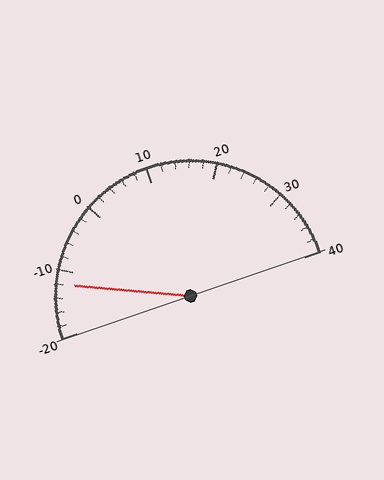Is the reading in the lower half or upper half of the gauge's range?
The reading is in the lower half of the range (-20 to 40).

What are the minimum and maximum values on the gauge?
The gauge ranges from -20 to 40.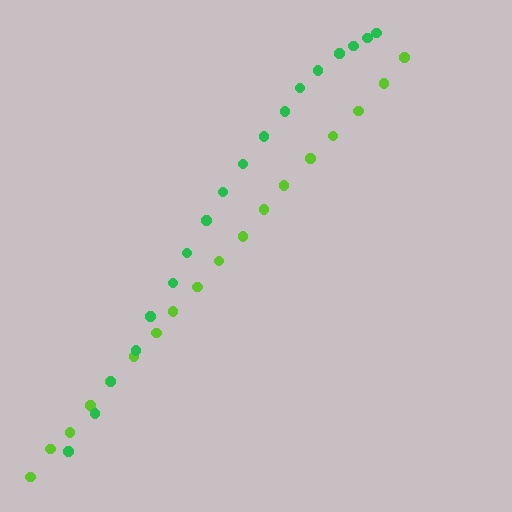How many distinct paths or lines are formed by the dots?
There are 2 distinct paths.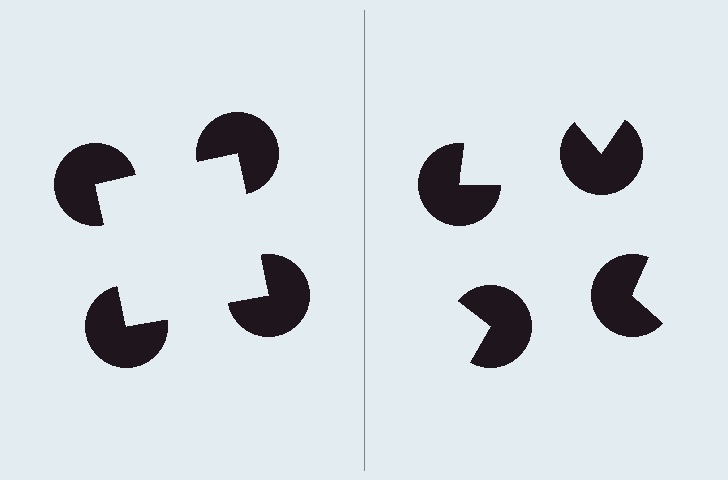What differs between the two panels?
The pac-man discs are positioned identically on both sides; only the wedge orientations differ. On the left they align to a square; on the right they are misaligned.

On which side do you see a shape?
An illusory square appears on the left side. On the right side the wedge cuts are rotated, so no coherent shape forms.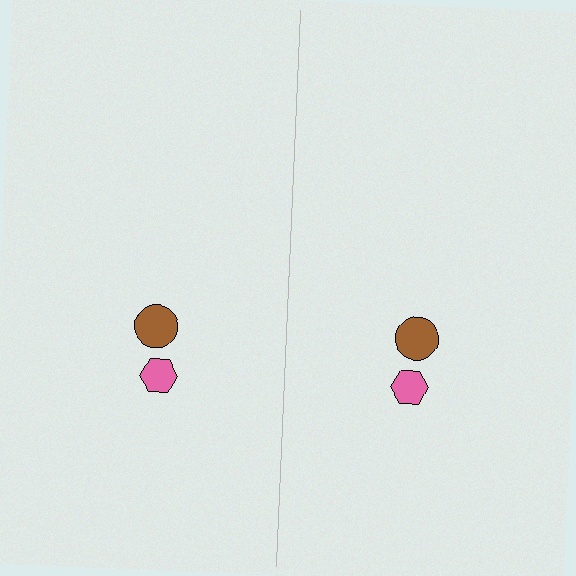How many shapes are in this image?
There are 4 shapes in this image.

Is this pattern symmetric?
Yes, this pattern has bilateral (reflection) symmetry.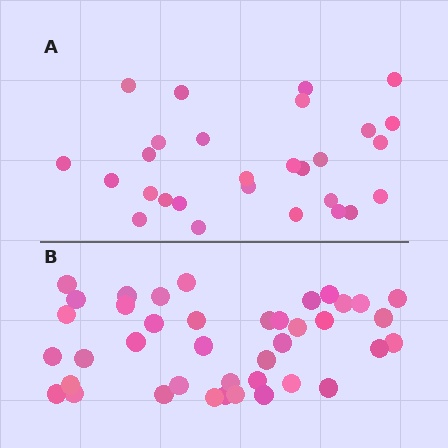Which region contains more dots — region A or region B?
Region B (the bottom region) has more dots.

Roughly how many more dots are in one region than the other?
Region B has roughly 12 or so more dots than region A.